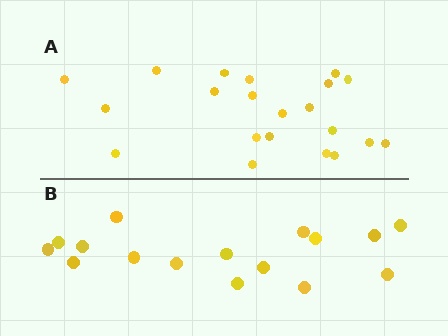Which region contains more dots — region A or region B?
Region A (the top region) has more dots.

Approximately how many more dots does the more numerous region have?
Region A has about 5 more dots than region B.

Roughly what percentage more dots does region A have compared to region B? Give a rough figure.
About 30% more.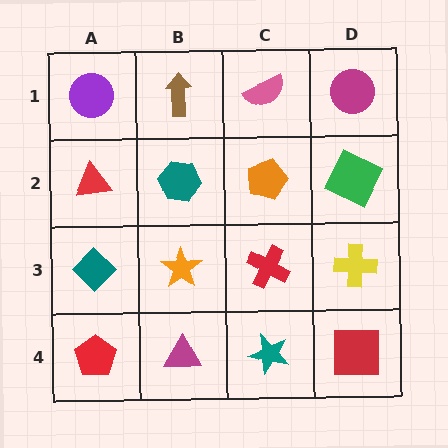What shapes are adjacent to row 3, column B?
A teal hexagon (row 2, column B), a magenta triangle (row 4, column B), a teal diamond (row 3, column A), a red cross (row 3, column C).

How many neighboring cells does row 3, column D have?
3.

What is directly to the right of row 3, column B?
A red cross.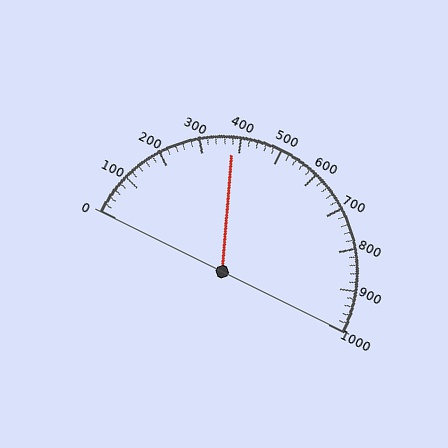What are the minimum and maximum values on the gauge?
The gauge ranges from 0 to 1000.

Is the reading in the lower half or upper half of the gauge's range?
The reading is in the lower half of the range (0 to 1000).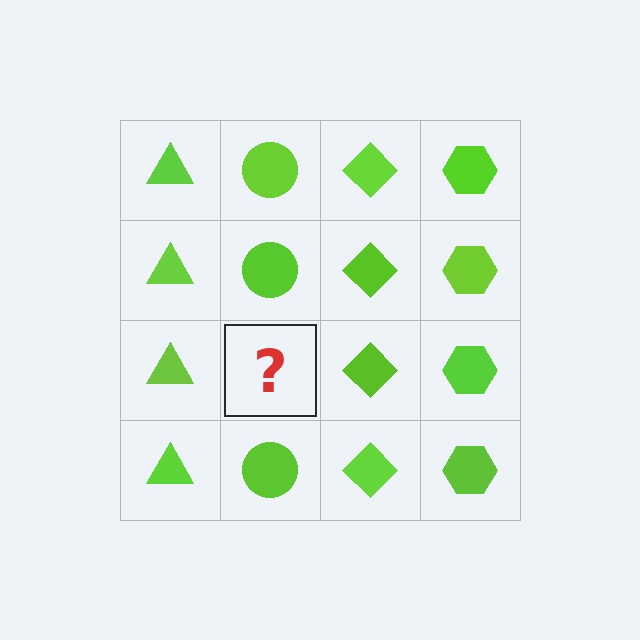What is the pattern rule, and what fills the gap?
The rule is that each column has a consistent shape. The gap should be filled with a lime circle.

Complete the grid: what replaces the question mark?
The question mark should be replaced with a lime circle.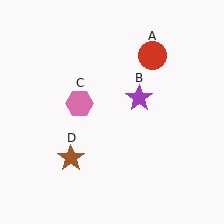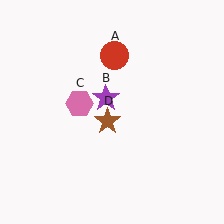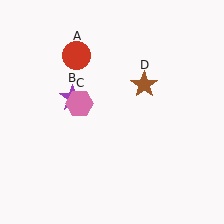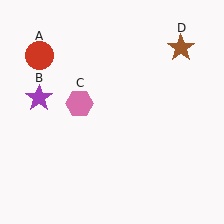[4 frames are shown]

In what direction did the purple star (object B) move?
The purple star (object B) moved left.